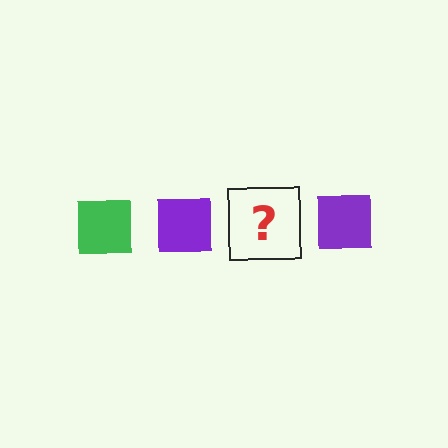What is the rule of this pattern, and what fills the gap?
The rule is that the pattern cycles through green, purple squares. The gap should be filled with a green square.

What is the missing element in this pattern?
The missing element is a green square.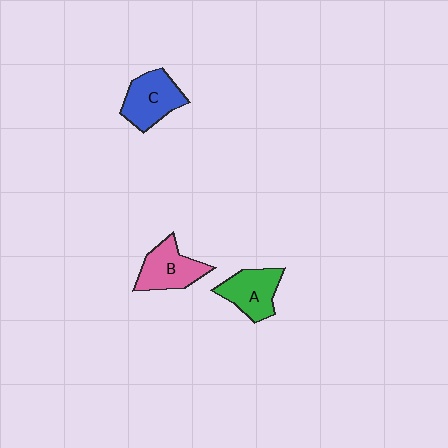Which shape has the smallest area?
Shape A (green).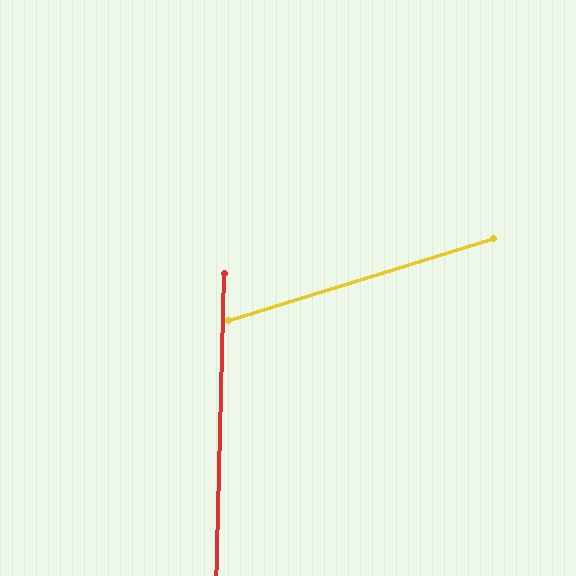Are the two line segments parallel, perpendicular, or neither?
Neither parallel nor perpendicular — they differ by about 71°.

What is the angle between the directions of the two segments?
Approximately 71 degrees.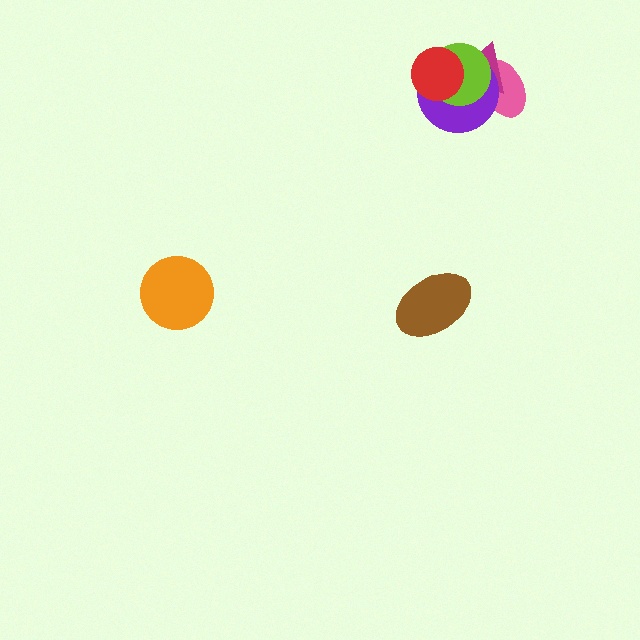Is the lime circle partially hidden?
Yes, it is partially covered by another shape.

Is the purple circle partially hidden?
Yes, it is partially covered by another shape.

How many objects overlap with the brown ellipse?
0 objects overlap with the brown ellipse.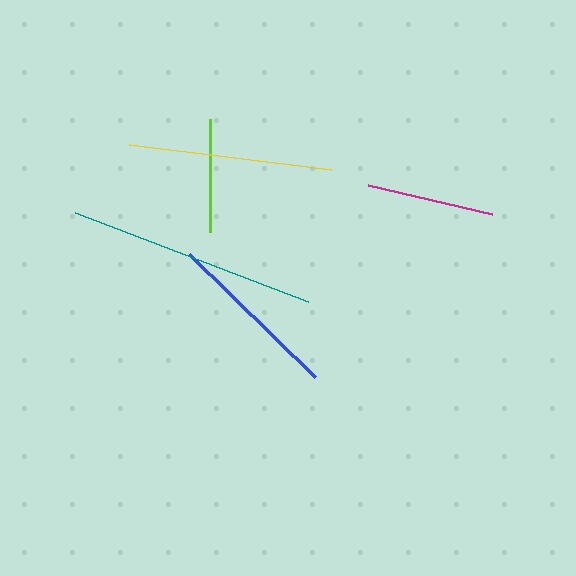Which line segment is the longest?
The teal line is the longest at approximately 249 pixels.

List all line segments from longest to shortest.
From longest to shortest: teal, yellow, blue, magenta, lime.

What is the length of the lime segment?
The lime segment is approximately 113 pixels long.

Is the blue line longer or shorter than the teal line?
The teal line is longer than the blue line.